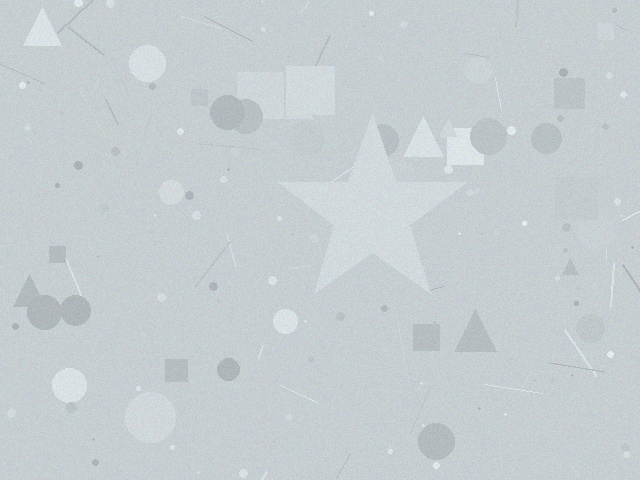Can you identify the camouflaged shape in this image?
The camouflaged shape is a star.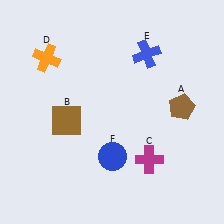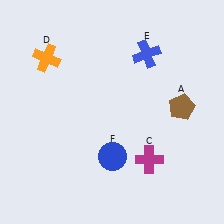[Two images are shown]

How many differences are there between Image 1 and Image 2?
There is 1 difference between the two images.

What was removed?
The brown square (B) was removed in Image 2.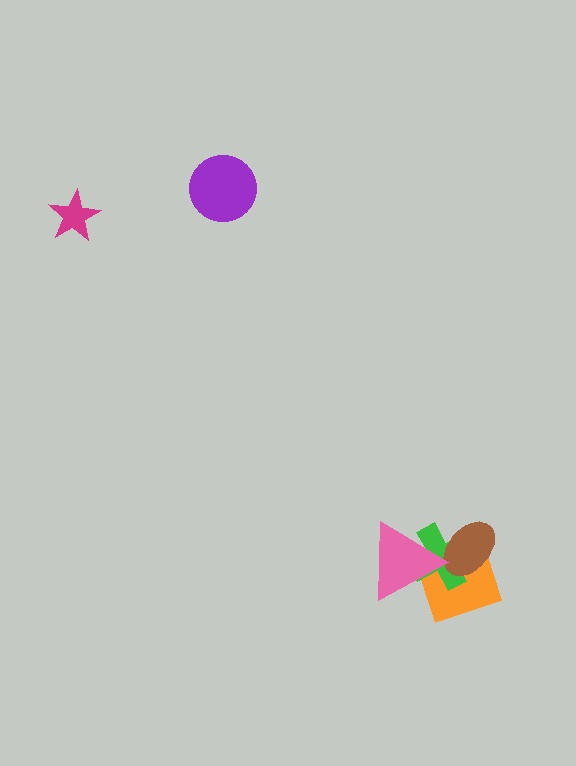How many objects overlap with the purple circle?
0 objects overlap with the purple circle.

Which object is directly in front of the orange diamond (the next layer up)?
The green cross is directly in front of the orange diamond.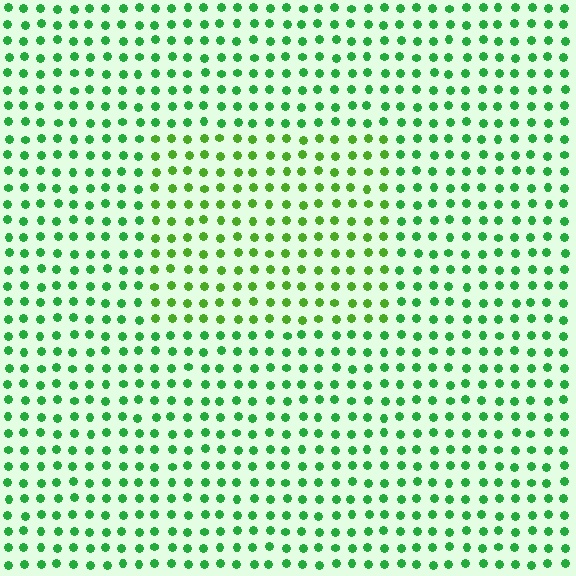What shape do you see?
I see a rectangle.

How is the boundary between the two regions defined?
The boundary is defined purely by a slight shift in hue (about 28 degrees). Spacing, size, and orientation are identical on both sides.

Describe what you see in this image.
The image is filled with small green elements in a uniform arrangement. A rectangle-shaped region is visible where the elements are tinted to a slightly different hue, forming a subtle color boundary.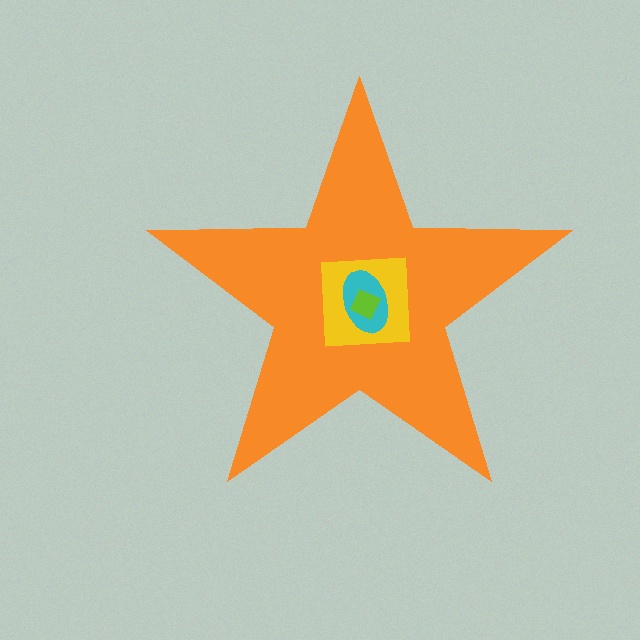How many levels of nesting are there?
4.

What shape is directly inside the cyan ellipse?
The lime diamond.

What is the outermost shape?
The orange star.